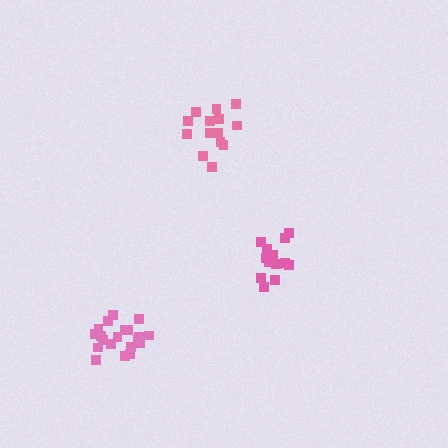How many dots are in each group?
Group 1: 20 dots, Group 2: 14 dots, Group 3: 14 dots (48 total).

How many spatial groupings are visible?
There are 3 spatial groupings.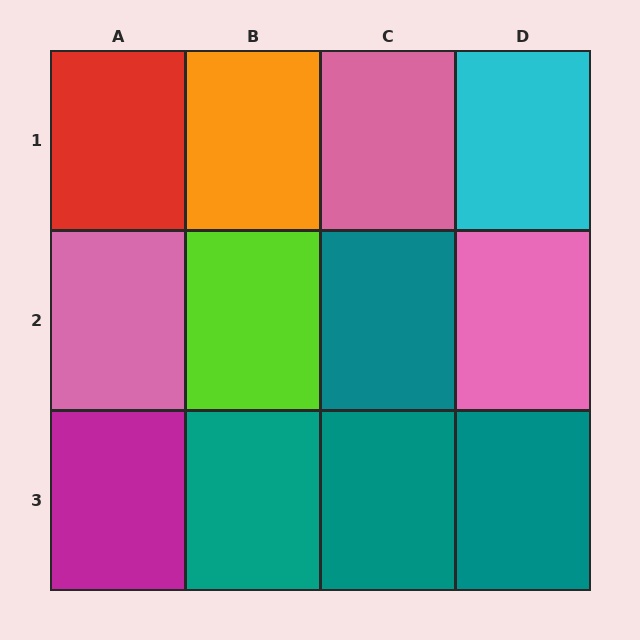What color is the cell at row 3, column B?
Teal.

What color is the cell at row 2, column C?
Teal.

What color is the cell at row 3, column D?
Teal.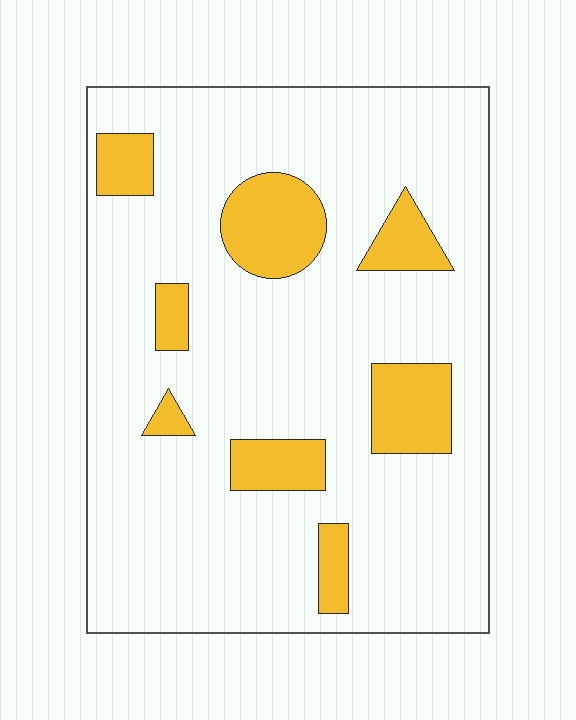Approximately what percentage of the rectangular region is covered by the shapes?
Approximately 15%.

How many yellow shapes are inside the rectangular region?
8.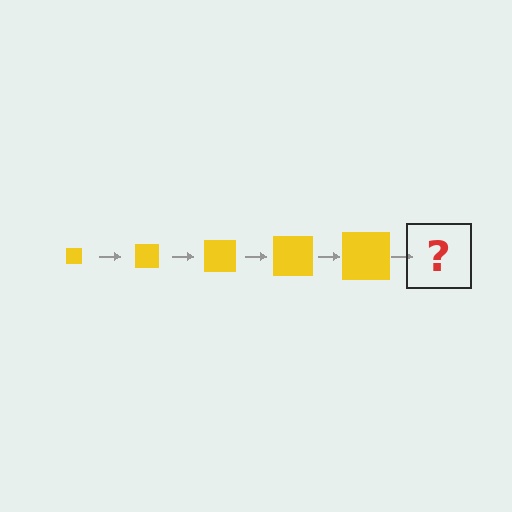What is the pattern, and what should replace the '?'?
The pattern is that the square gets progressively larger each step. The '?' should be a yellow square, larger than the previous one.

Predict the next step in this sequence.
The next step is a yellow square, larger than the previous one.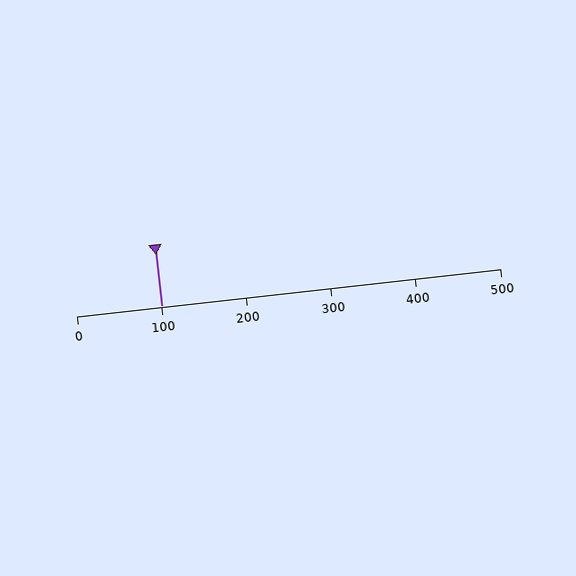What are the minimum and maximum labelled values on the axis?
The axis runs from 0 to 500.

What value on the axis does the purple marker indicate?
The marker indicates approximately 100.